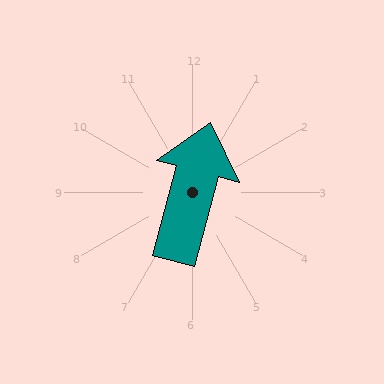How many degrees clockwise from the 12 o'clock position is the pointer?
Approximately 15 degrees.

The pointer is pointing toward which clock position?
Roughly 12 o'clock.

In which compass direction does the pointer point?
North.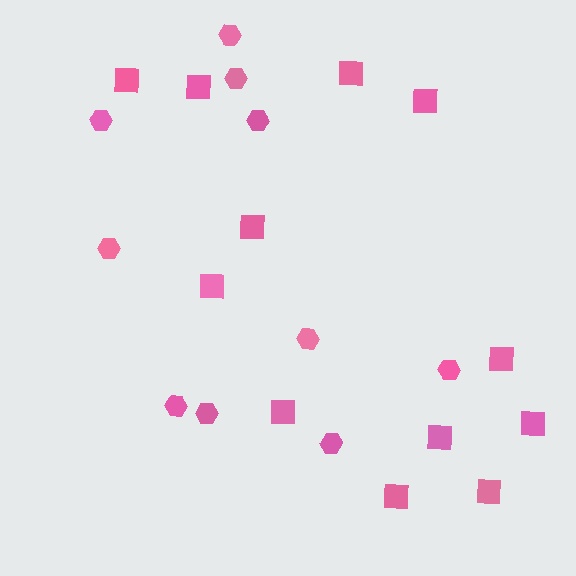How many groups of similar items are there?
There are 2 groups: one group of hexagons (10) and one group of squares (12).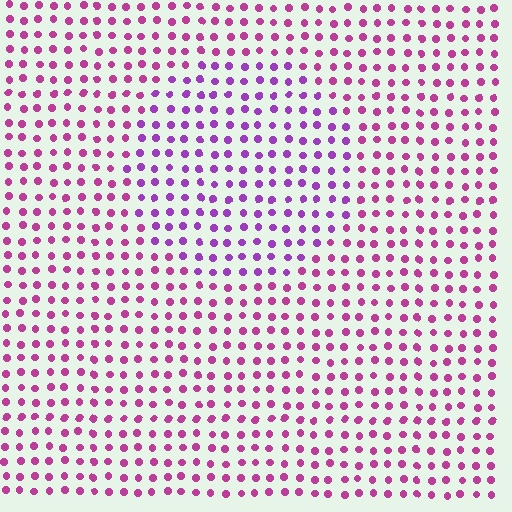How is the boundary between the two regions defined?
The boundary is defined purely by a slight shift in hue (about 32 degrees). Spacing, size, and orientation are identical on both sides.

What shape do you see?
I see a circle.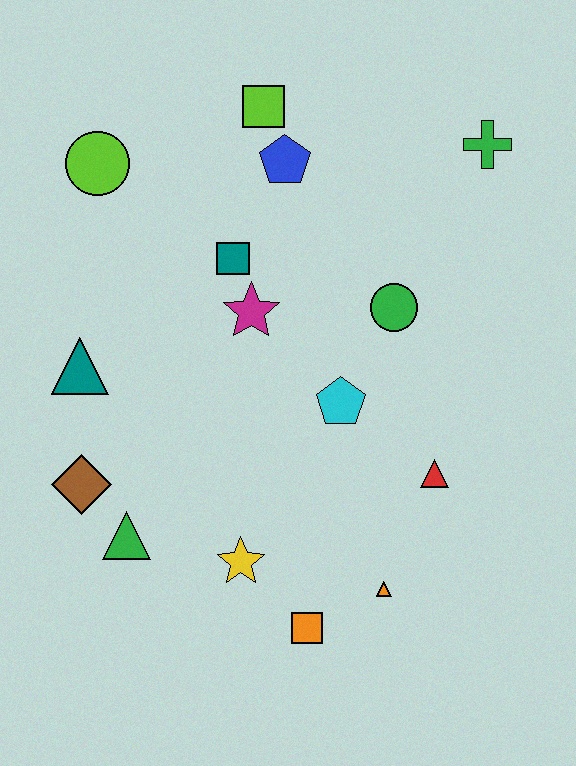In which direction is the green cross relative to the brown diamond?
The green cross is to the right of the brown diamond.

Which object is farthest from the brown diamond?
The green cross is farthest from the brown diamond.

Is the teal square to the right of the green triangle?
Yes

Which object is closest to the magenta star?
The teal square is closest to the magenta star.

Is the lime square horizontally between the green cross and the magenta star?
Yes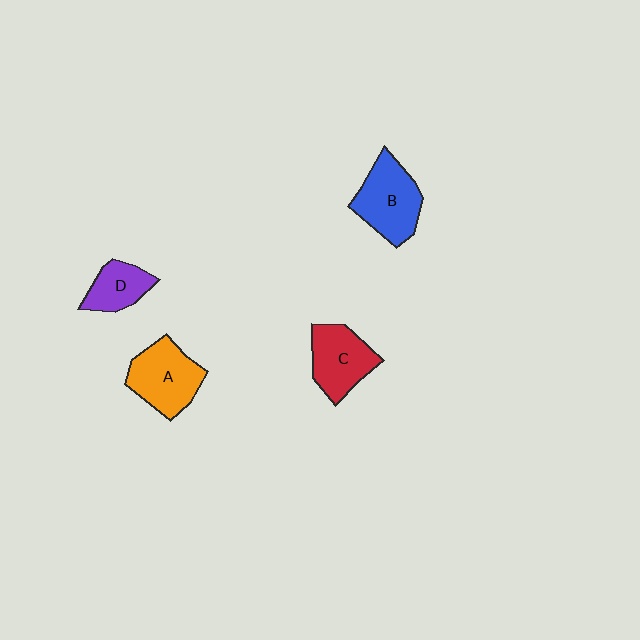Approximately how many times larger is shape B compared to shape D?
Approximately 1.7 times.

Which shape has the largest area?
Shape B (blue).